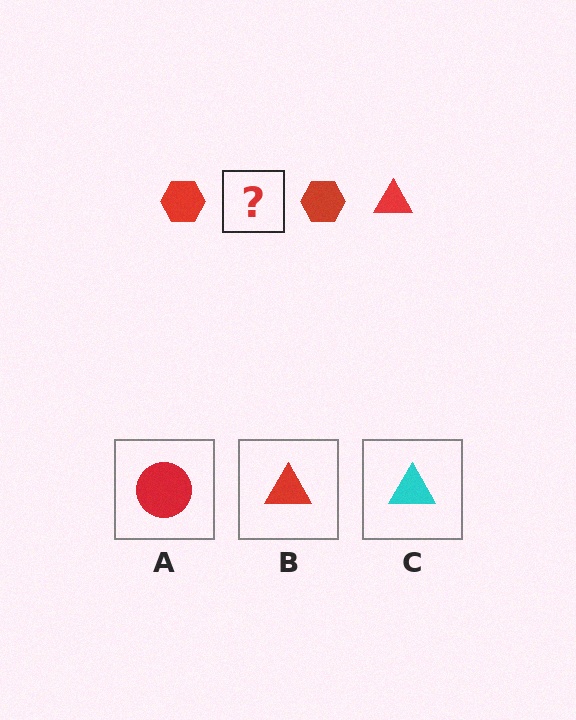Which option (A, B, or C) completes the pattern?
B.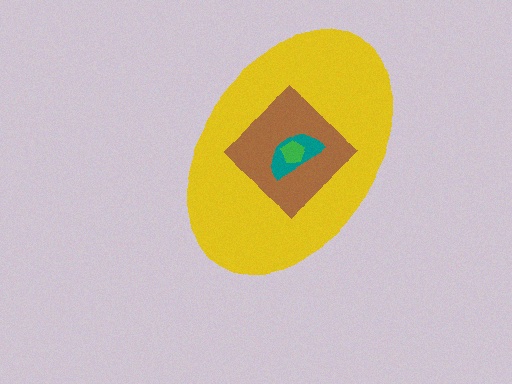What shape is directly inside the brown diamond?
The teal semicircle.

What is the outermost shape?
The yellow ellipse.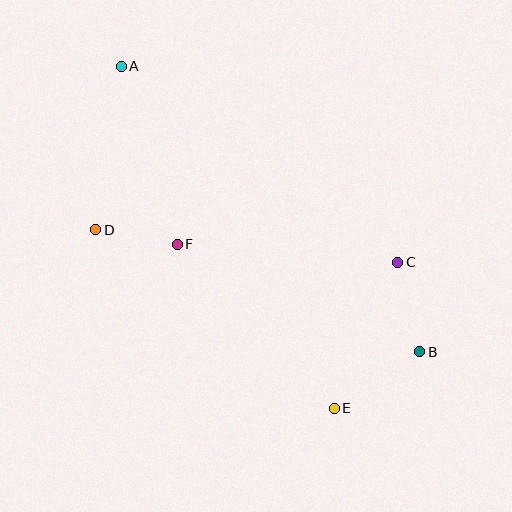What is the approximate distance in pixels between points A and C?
The distance between A and C is approximately 339 pixels.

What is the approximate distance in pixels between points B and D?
The distance between B and D is approximately 346 pixels.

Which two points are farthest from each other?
Points A and B are farthest from each other.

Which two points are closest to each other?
Points D and F are closest to each other.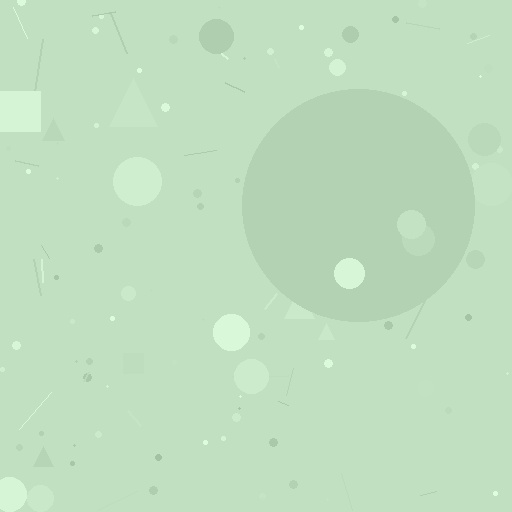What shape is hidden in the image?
A circle is hidden in the image.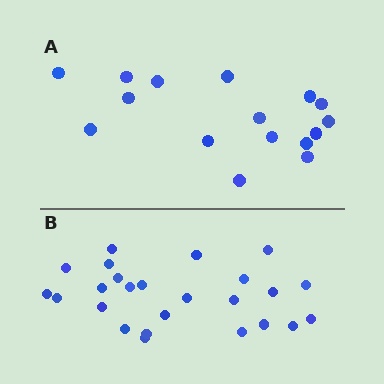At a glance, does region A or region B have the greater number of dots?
Region B (the bottom region) has more dots.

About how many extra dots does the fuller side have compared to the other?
Region B has roughly 8 or so more dots than region A.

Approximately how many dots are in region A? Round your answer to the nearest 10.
About 20 dots. (The exact count is 16, which rounds to 20.)